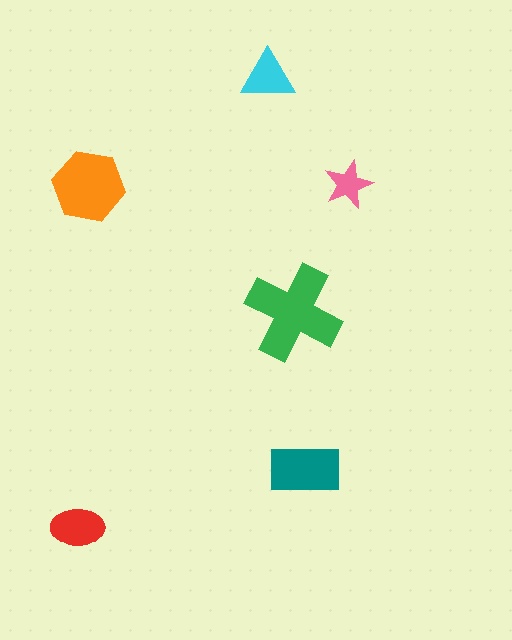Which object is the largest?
The green cross.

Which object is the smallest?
The pink star.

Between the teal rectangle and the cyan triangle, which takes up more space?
The teal rectangle.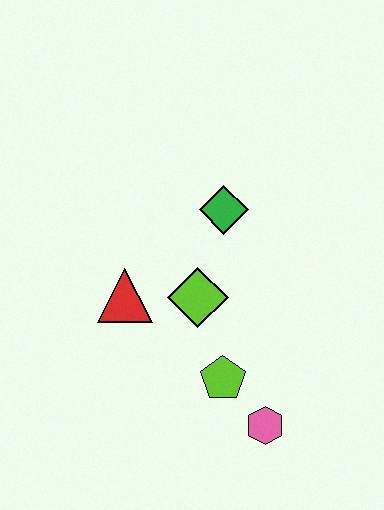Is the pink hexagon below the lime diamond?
Yes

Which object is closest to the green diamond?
The lime diamond is closest to the green diamond.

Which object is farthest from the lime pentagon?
The green diamond is farthest from the lime pentagon.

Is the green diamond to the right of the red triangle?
Yes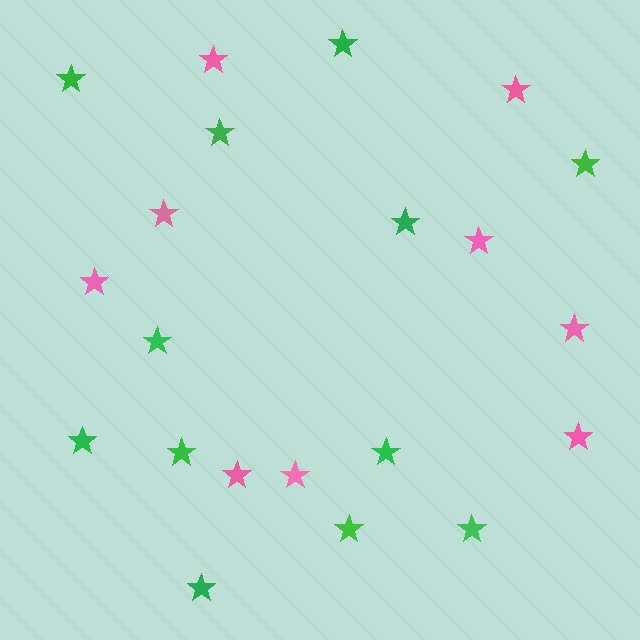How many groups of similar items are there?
There are 2 groups: one group of pink stars (9) and one group of green stars (12).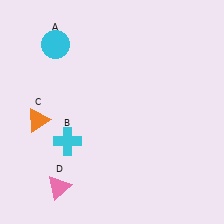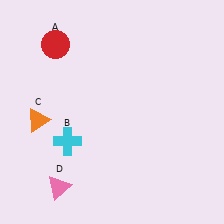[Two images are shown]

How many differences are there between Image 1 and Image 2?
There is 1 difference between the two images.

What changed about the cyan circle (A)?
In Image 1, A is cyan. In Image 2, it changed to red.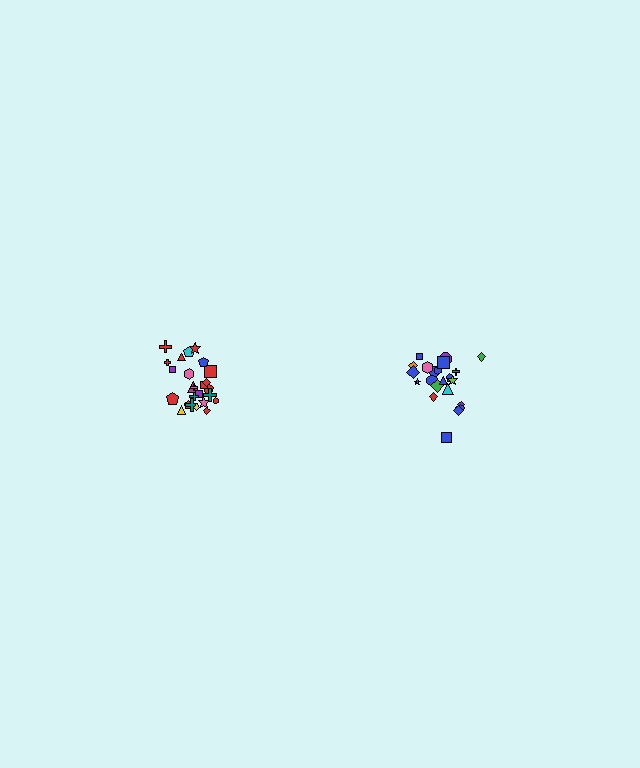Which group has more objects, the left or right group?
The left group.